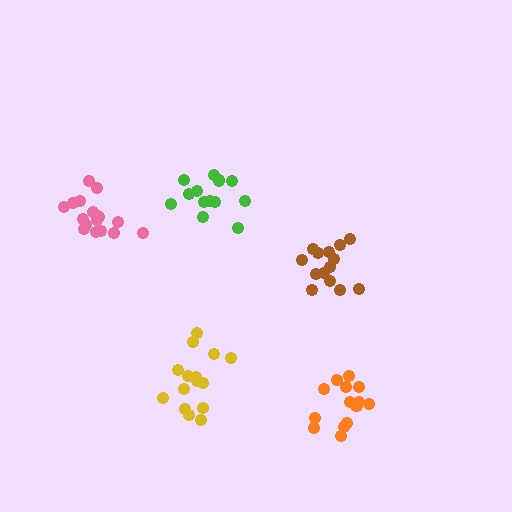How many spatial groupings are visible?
There are 5 spatial groupings.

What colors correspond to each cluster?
The clusters are colored: brown, green, yellow, orange, pink.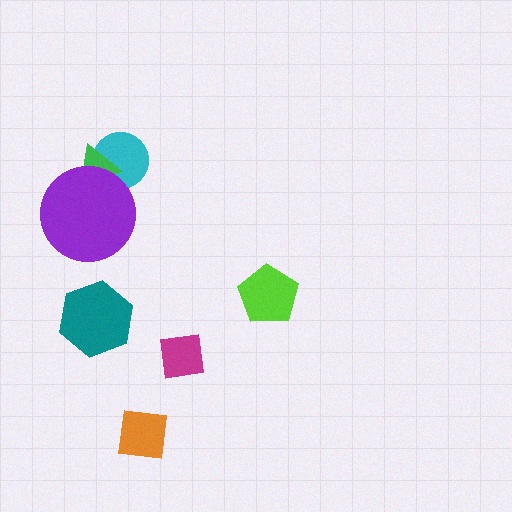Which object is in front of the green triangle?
The purple circle is in front of the green triangle.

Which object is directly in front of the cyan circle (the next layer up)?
The green triangle is directly in front of the cyan circle.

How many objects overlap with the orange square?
0 objects overlap with the orange square.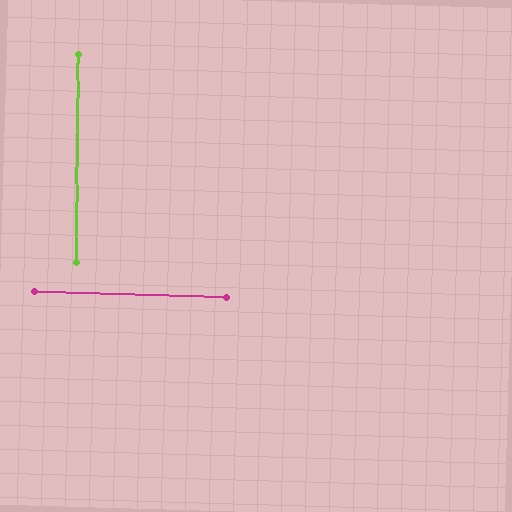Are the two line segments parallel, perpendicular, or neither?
Perpendicular — they meet at approximately 89°.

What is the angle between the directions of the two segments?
Approximately 89 degrees.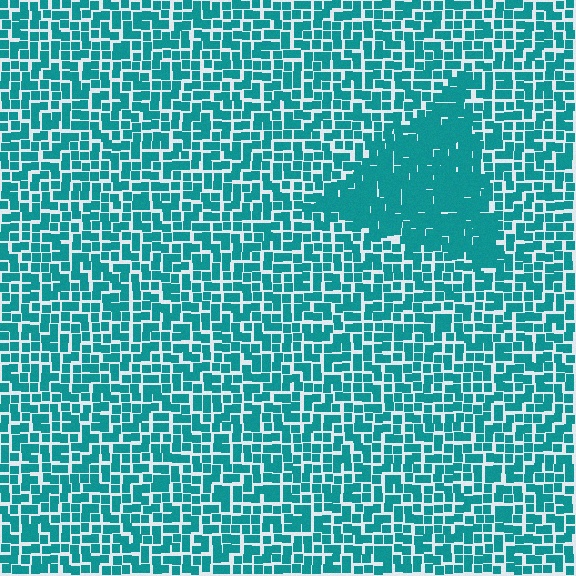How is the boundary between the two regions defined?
The boundary is defined by a change in element density (approximately 1.6x ratio). All elements are the same color, size, and shape.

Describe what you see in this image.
The image contains small teal elements arranged at two different densities. A triangle-shaped region is visible where the elements are more densely packed than the surrounding area.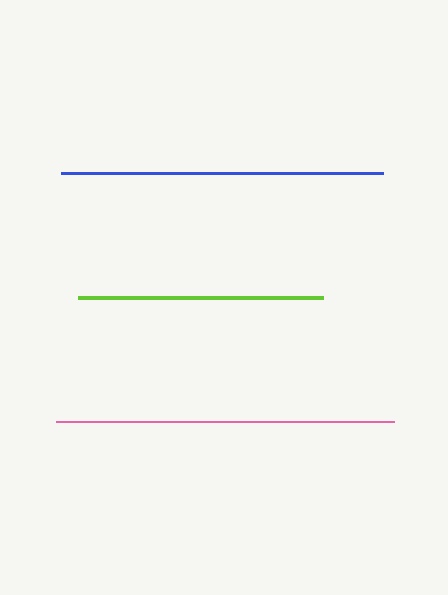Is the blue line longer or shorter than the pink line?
The pink line is longer than the blue line.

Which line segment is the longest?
The pink line is the longest at approximately 339 pixels.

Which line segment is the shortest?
The lime line is the shortest at approximately 245 pixels.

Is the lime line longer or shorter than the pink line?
The pink line is longer than the lime line.